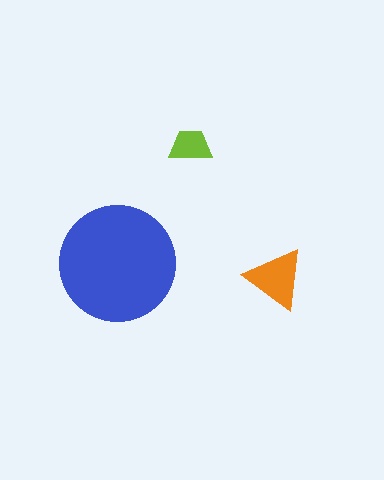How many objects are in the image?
There are 3 objects in the image.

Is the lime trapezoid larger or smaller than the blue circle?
Smaller.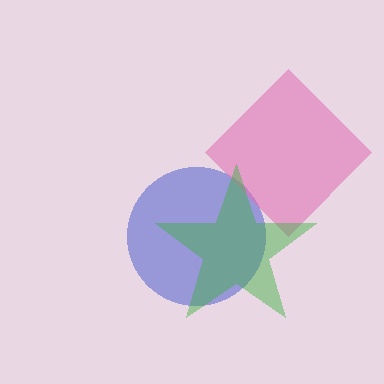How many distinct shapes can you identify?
There are 3 distinct shapes: a blue circle, a pink diamond, a green star.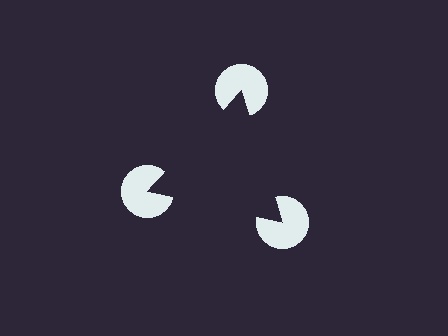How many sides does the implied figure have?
3 sides.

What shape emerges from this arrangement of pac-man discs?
An illusory triangle — its edges are inferred from the aligned wedge cuts in the pac-man discs, not physically drawn.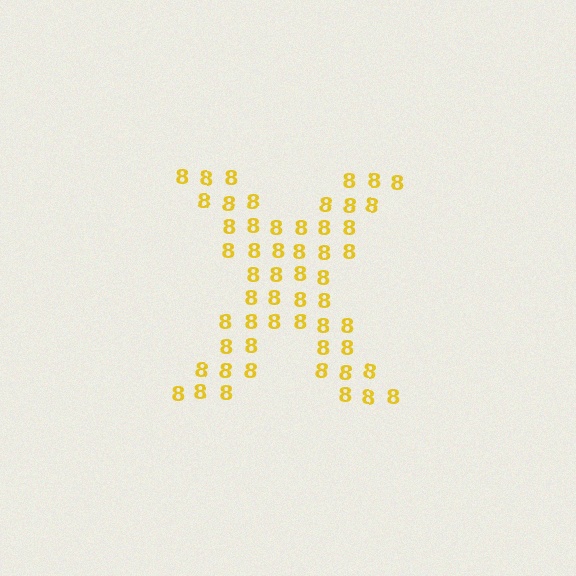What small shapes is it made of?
It is made of small digit 8's.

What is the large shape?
The large shape is the letter X.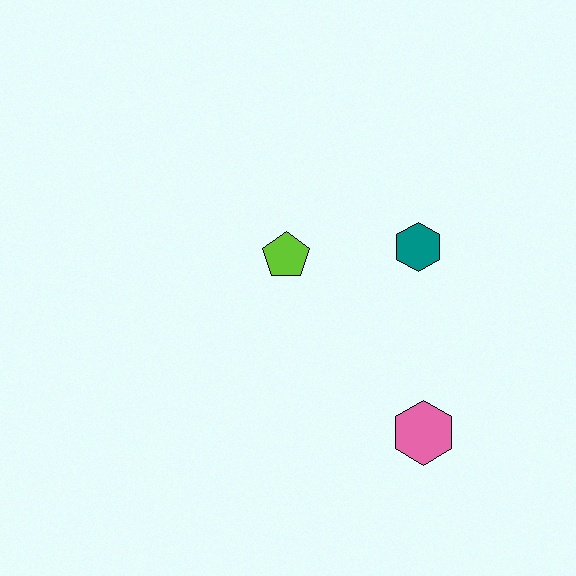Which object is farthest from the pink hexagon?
The lime pentagon is farthest from the pink hexagon.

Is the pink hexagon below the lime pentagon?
Yes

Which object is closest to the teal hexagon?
The lime pentagon is closest to the teal hexagon.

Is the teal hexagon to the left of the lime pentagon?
No